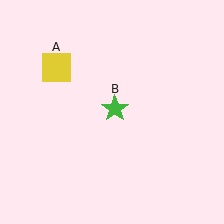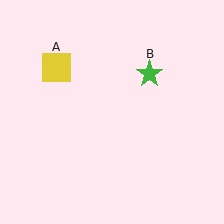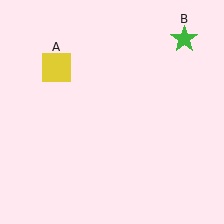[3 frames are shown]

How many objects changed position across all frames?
1 object changed position: green star (object B).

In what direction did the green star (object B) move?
The green star (object B) moved up and to the right.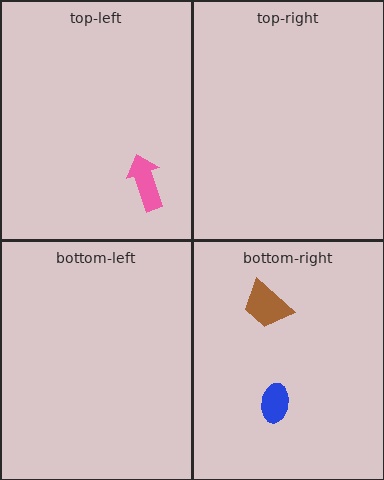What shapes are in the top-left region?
The pink arrow.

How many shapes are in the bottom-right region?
2.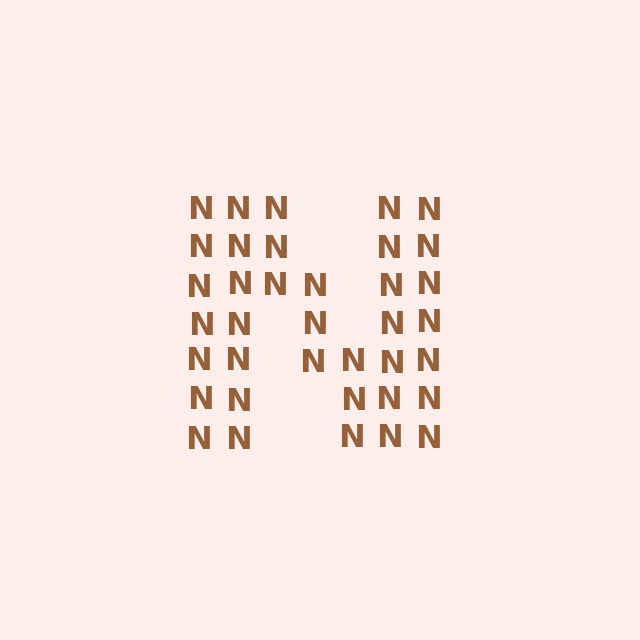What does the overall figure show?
The overall figure shows the letter N.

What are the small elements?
The small elements are letter N's.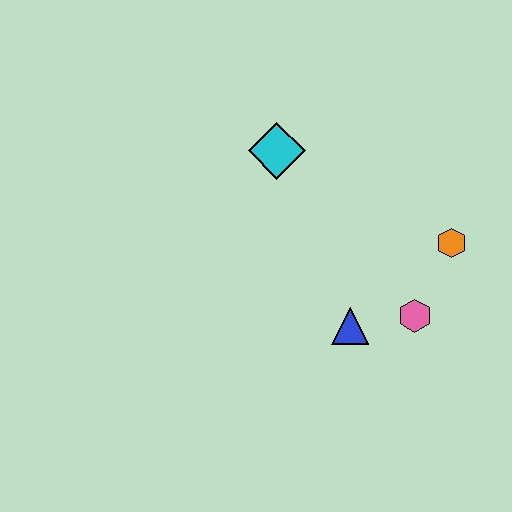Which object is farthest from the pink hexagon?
The cyan diamond is farthest from the pink hexagon.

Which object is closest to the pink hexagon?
The blue triangle is closest to the pink hexagon.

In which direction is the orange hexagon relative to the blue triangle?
The orange hexagon is to the right of the blue triangle.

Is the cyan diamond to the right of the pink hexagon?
No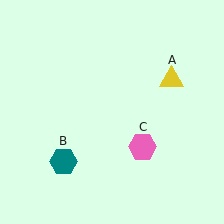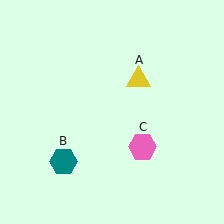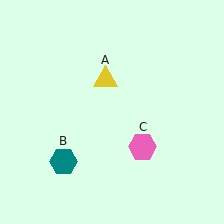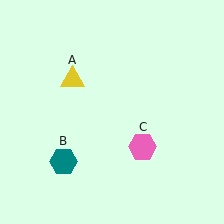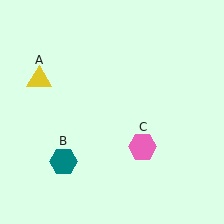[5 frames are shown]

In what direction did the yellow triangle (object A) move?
The yellow triangle (object A) moved left.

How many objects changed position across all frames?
1 object changed position: yellow triangle (object A).